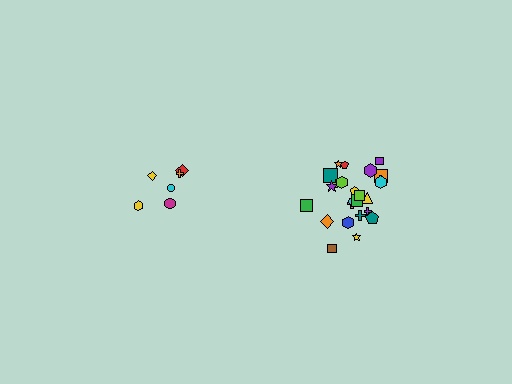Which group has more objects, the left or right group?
The right group.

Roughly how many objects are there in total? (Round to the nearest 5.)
Roughly 30 objects in total.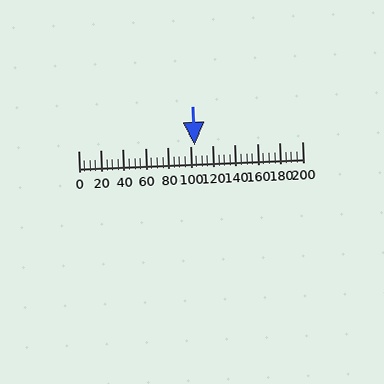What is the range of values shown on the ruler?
The ruler shows values from 0 to 200.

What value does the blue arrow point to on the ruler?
The blue arrow points to approximately 104.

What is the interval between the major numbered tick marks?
The major tick marks are spaced 20 units apart.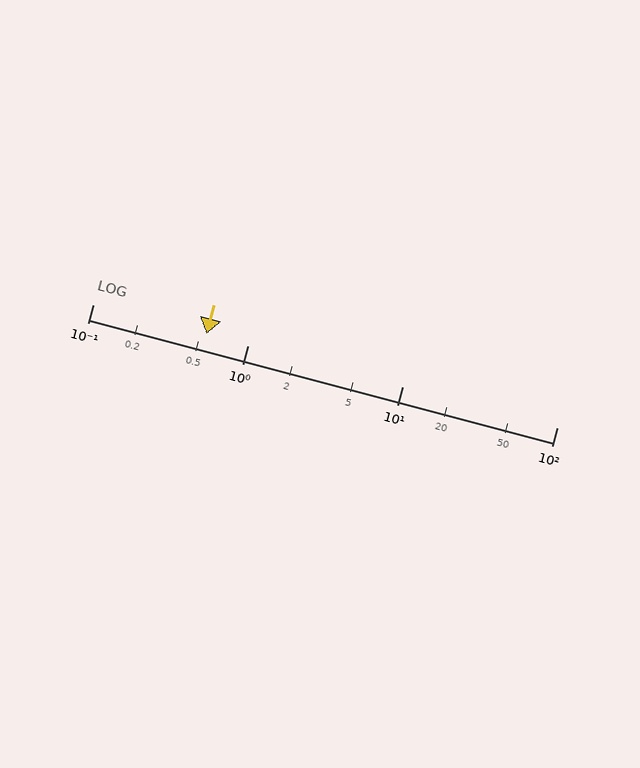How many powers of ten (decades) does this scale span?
The scale spans 3 decades, from 0.1 to 100.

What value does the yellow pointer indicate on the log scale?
The pointer indicates approximately 0.54.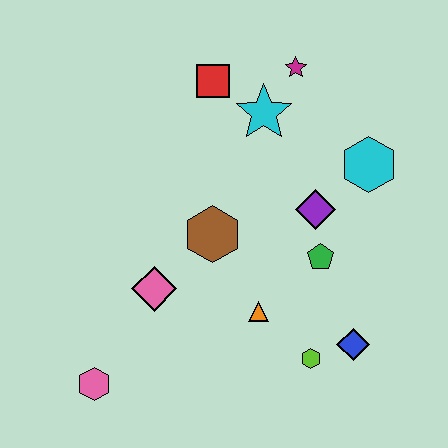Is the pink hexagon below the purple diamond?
Yes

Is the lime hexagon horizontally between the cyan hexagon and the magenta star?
Yes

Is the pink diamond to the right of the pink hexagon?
Yes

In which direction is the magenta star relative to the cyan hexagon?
The magenta star is above the cyan hexagon.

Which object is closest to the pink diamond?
The brown hexagon is closest to the pink diamond.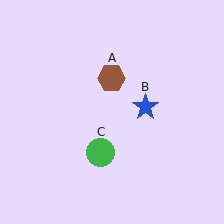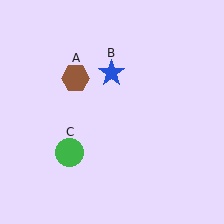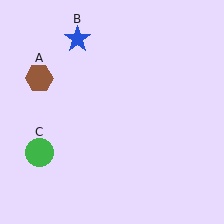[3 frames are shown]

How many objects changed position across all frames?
3 objects changed position: brown hexagon (object A), blue star (object B), green circle (object C).